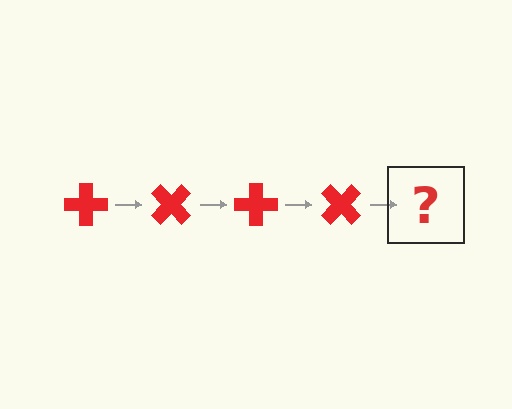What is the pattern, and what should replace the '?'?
The pattern is that the cross rotates 45 degrees each step. The '?' should be a red cross rotated 180 degrees.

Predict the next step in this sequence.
The next step is a red cross rotated 180 degrees.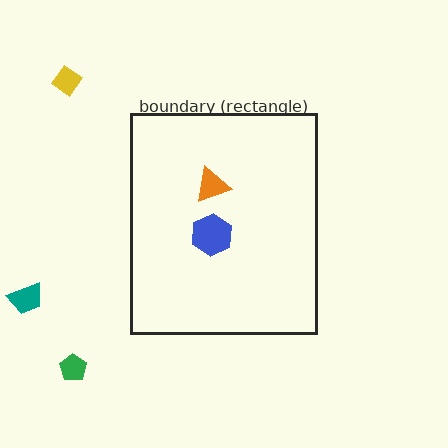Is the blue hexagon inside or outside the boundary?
Inside.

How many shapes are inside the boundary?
2 inside, 3 outside.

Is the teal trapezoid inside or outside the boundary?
Outside.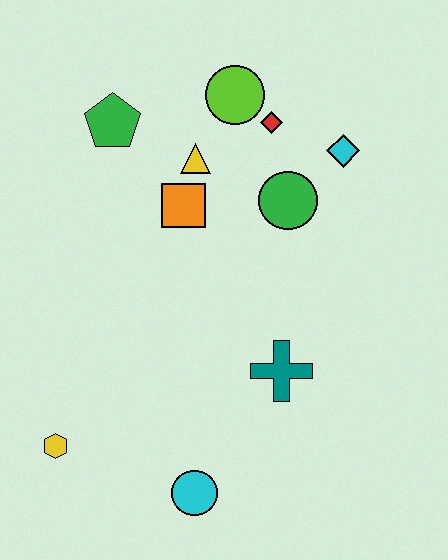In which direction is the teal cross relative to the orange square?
The teal cross is below the orange square.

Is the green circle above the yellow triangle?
No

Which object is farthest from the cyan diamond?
The yellow hexagon is farthest from the cyan diamond.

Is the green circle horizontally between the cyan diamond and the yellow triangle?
Yes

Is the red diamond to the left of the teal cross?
Yes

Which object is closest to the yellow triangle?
The orange square is closest to the yellow triangle.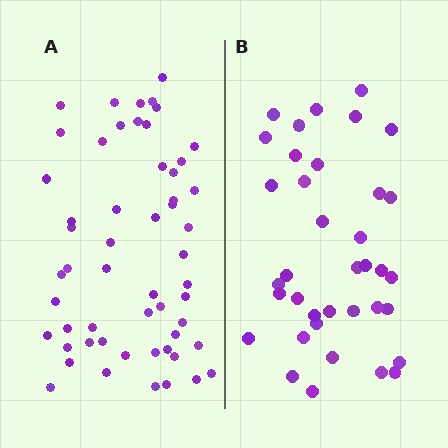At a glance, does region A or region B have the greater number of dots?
Region A (the left region) has more dots.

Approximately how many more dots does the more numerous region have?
Region A has approximately 20 more dots than region B.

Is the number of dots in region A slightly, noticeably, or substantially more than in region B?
Region A has substantially more. The ratio is roughly 1.5 to 1.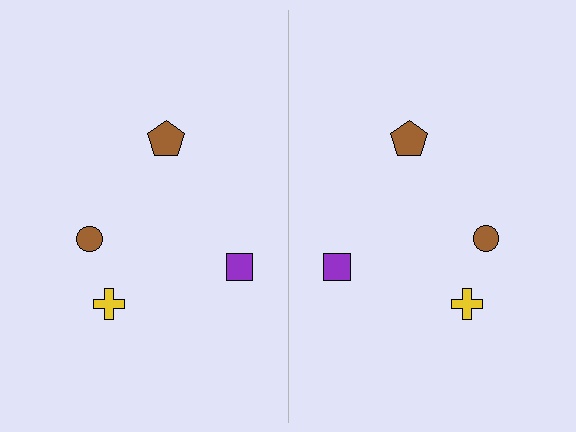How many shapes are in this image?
There are 8 shapes in this image.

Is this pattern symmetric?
Yes, this pattern has bilateral (reflection) symmetry.